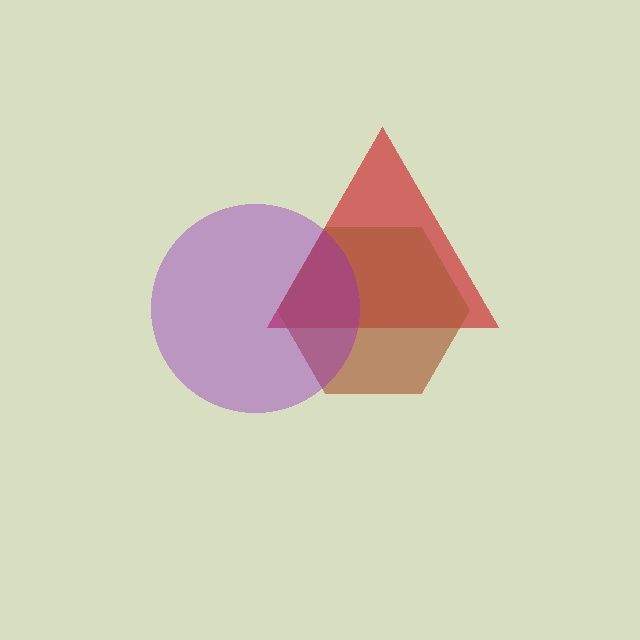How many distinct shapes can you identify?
There are 3 distinct shapes: a red triangle, a brown hexagon, a purple circle.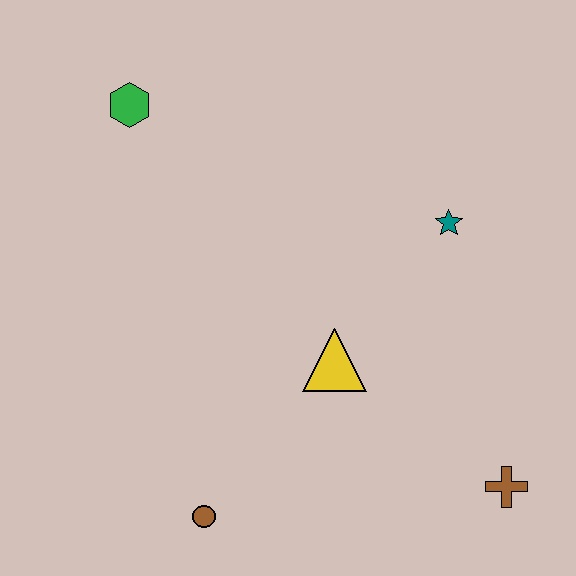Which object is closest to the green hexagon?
The yellow triangle is closest to the green hexagon.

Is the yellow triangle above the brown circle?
Yes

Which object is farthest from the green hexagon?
The brown cross is farthest from the green hexagon.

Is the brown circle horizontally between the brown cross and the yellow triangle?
No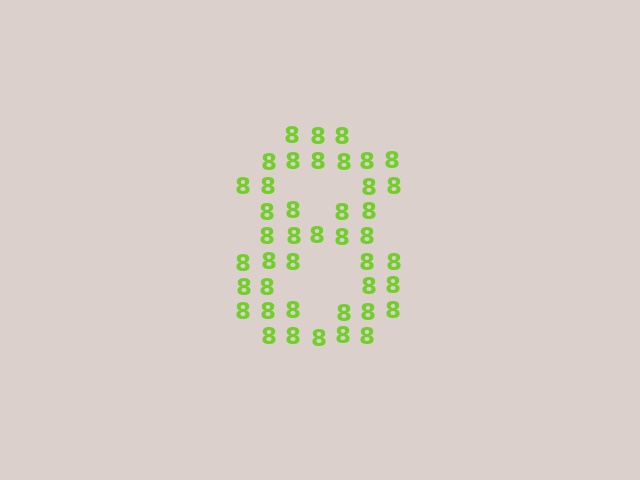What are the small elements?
The small elements are digit 8's.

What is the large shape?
The large shape is the digit 8.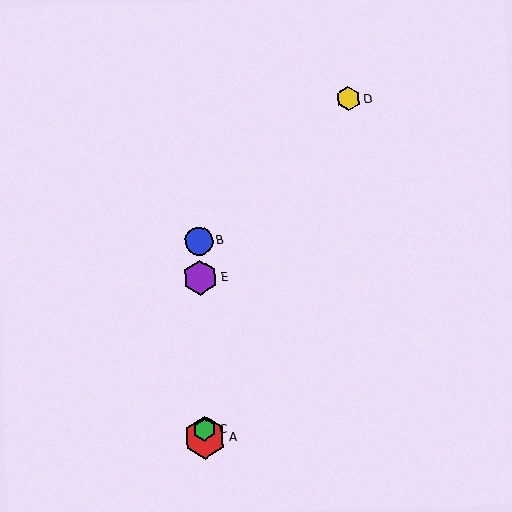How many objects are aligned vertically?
4 objects (A, B, C, E) are aligned vertically.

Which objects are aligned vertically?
Objects A, B, C, E are aligned vertically.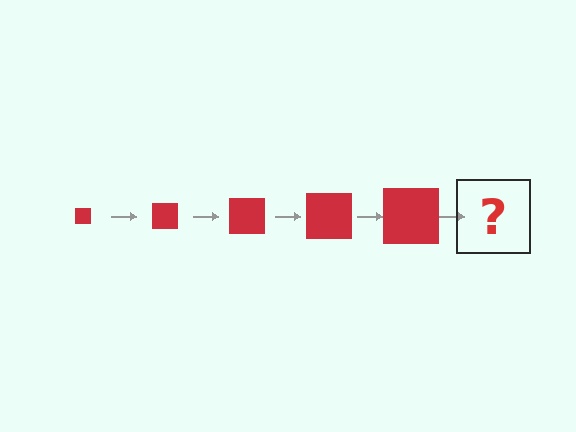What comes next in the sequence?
The next element should be a red square, larger than the previous one.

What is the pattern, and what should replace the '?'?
The pattern is that the square gets progressively larger each step. The '?' should be a red square, larger than the previous one.